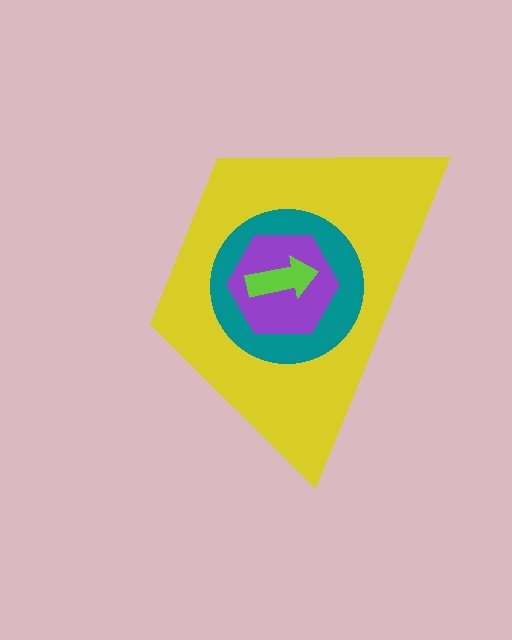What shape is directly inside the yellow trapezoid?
The teal circle.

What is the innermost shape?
The lime arrow.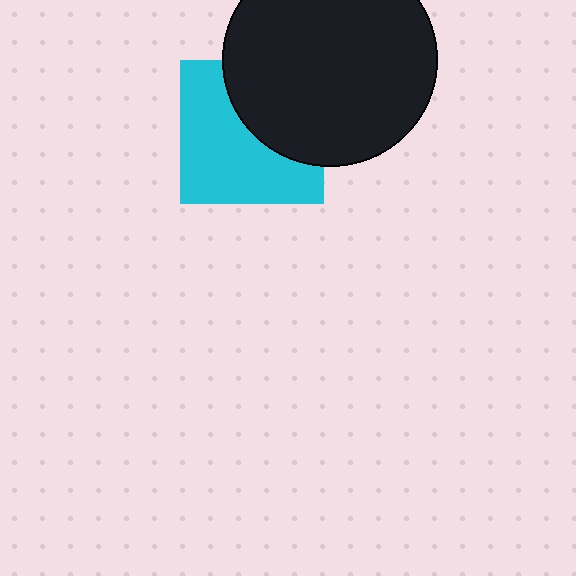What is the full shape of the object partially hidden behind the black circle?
The partially hidden object is a cyan square.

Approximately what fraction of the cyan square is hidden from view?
Roughly 41% of the cyan square is hidden behind the black circle.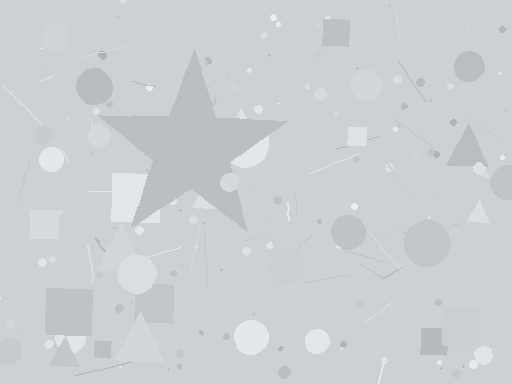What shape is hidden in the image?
A star is hidden in the image.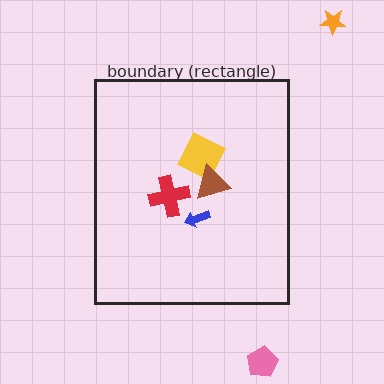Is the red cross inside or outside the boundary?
Inside.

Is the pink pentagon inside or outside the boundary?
Outside.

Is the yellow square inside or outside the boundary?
Inside.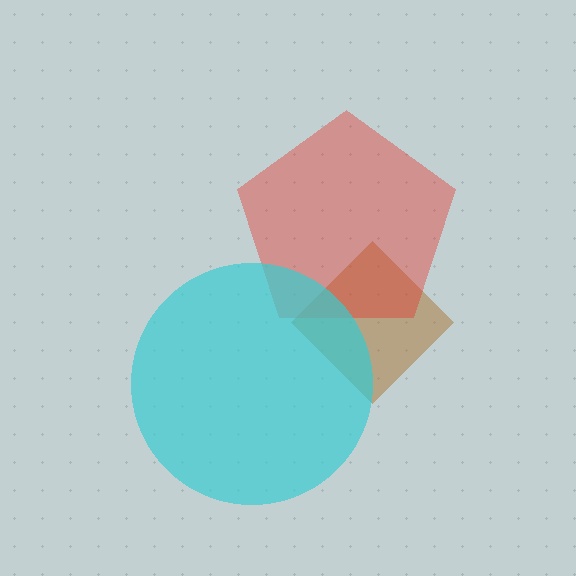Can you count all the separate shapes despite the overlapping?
Yes, there are 3 separate shapes.